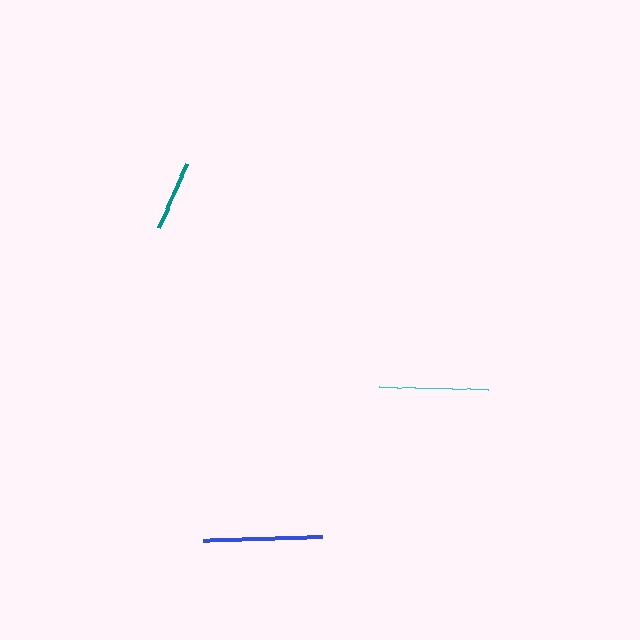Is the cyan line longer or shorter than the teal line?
The cyan line is longer than the teal line.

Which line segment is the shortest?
The teal line is the shortest at approximately 69 pixels.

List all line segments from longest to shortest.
From longest to shortest: blue, cyan, teal.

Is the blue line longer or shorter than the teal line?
The blue line is longer than the teal line.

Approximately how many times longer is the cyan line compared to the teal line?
The cyan line is approximately 1.6 times the length of the teal line.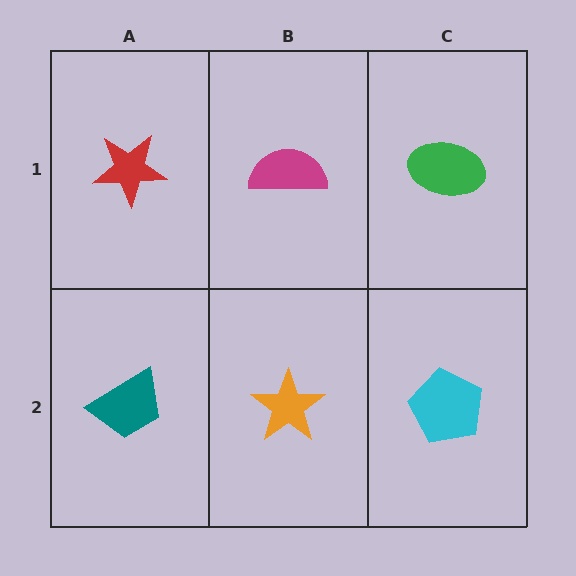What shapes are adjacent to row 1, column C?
A cyan pentagon (row 2, column C), a magenta semicircle (row 1, column B).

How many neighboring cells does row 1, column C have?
2.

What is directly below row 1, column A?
A teal trapezoid.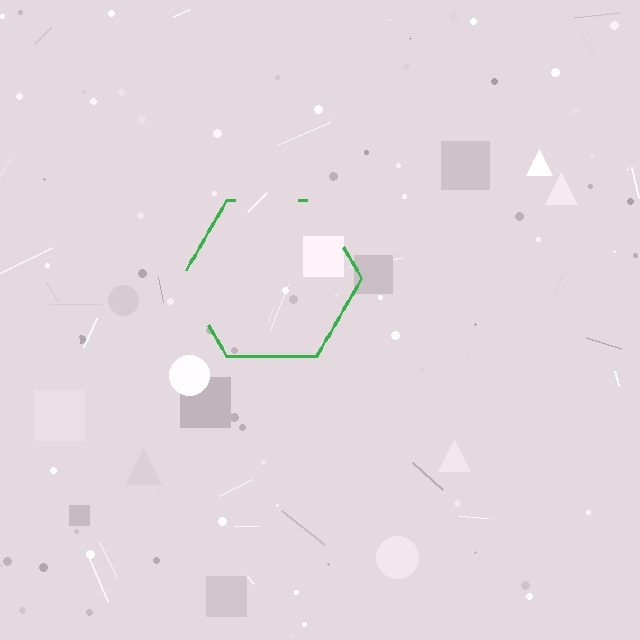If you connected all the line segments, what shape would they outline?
They would outline a hexagon.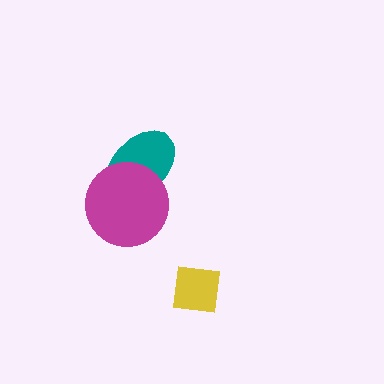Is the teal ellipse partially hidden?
Yes, it is partially covered by another shape.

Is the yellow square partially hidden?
No, no other shape covers it.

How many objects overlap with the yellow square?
0 objects overlap with the yellow square.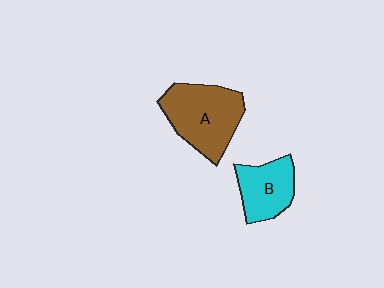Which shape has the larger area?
Shape A (brown).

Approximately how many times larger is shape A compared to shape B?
Approximately 1.5 times.